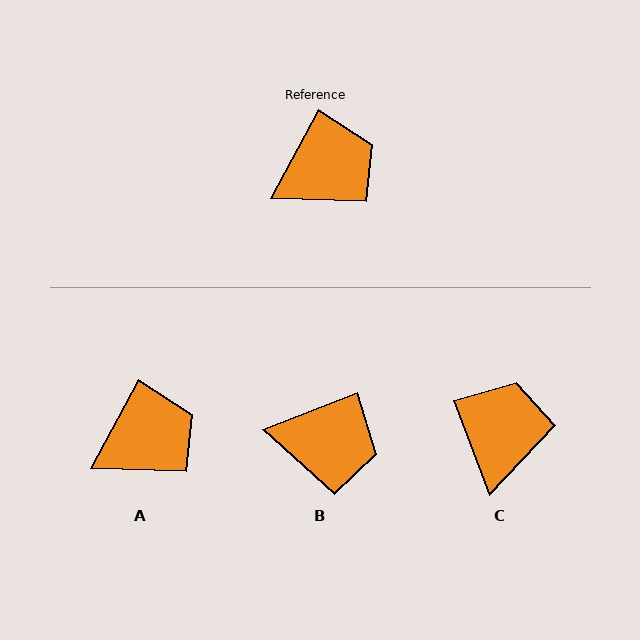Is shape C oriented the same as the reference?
No, it is off by about 49 degrees.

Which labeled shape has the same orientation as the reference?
A.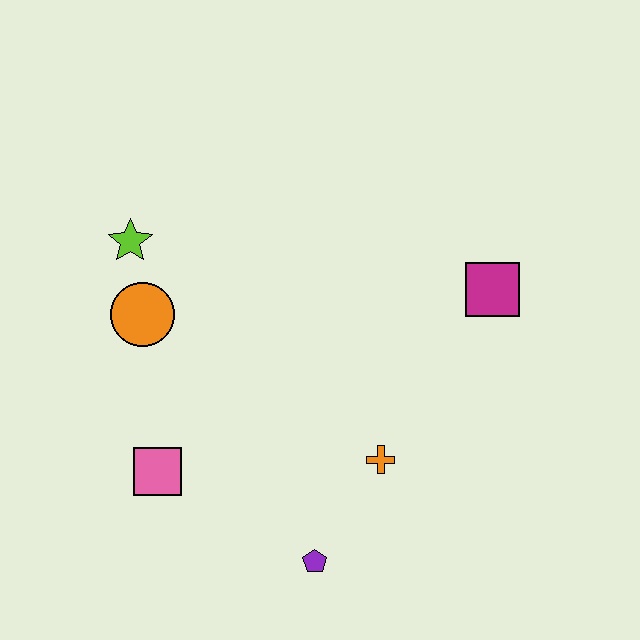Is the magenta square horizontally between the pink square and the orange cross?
No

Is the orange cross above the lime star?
No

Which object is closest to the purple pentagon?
The orange cross is closest to the purple pentagon.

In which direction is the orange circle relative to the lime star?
The orange circle is below the lime star.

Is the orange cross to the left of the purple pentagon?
No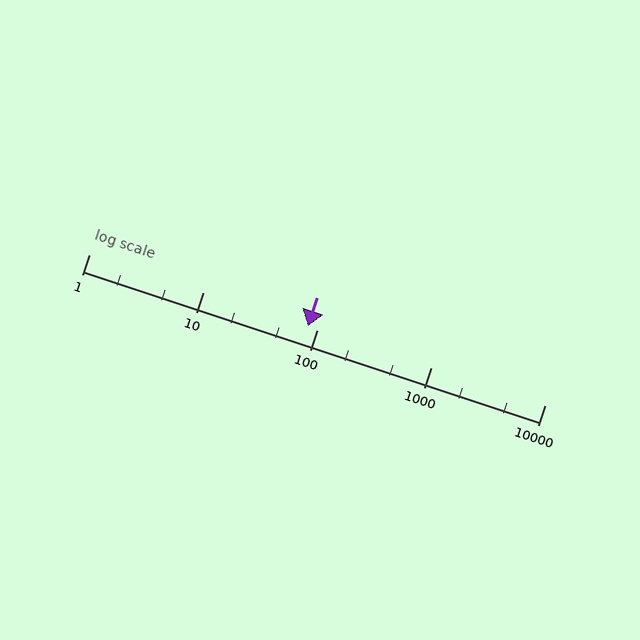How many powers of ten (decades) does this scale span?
The scale spans 4 decades, from 1 to 10000.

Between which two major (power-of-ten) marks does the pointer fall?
The pointer is between 10 and 100.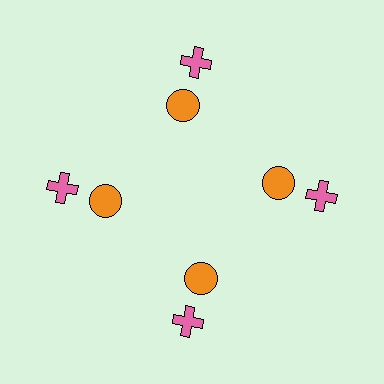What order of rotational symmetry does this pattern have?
This pattern has 4-fold rotational symmetry.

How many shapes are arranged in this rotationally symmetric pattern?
There are 8 shapes, arranged in 4 groups of 2.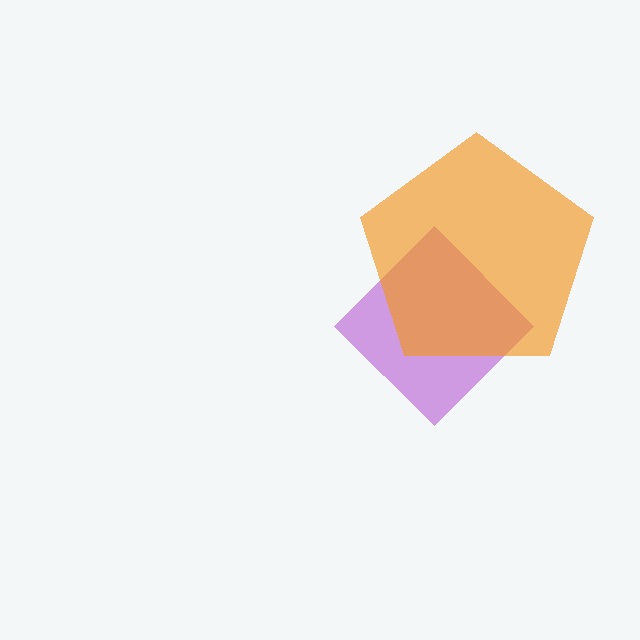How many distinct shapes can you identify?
There are 2 distinct shapes: a purple diamond, an orange pentagon.